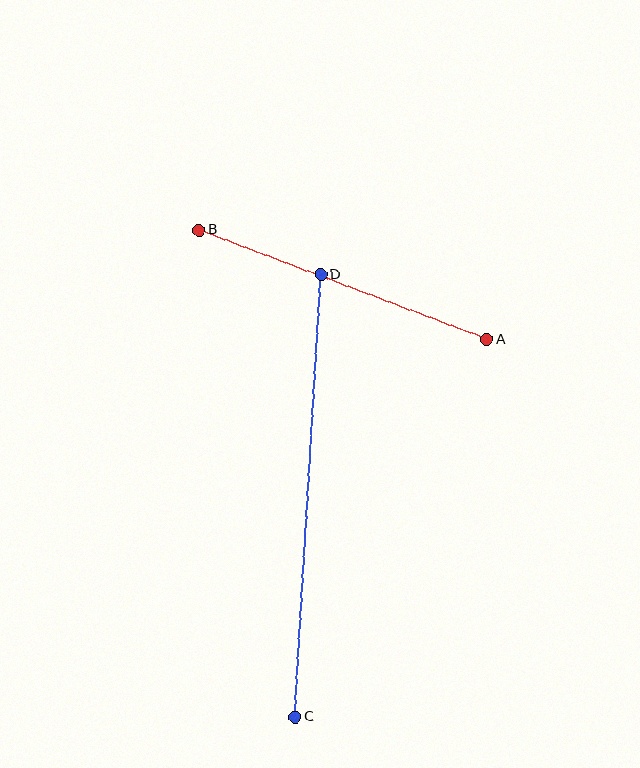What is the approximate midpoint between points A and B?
The midpoint is at approximately (343, 285) pixels.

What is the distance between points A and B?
The distance is approximately 307 pixels.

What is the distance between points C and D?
The distance is approximately 443 pixels.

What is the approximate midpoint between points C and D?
The midpoint is at approximately (308, 496) pixels.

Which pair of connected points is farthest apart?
Points C and D are farthest apart.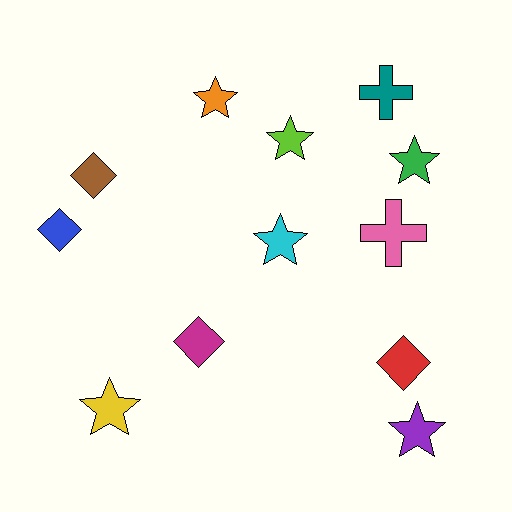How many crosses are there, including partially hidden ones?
There are 2 crosses.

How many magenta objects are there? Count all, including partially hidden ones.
There is 1 magenta object.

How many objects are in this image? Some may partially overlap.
There are 12 objects.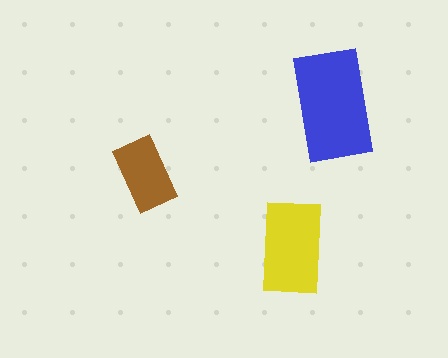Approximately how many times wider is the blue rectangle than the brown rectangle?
About 1.5 times wider.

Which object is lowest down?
The yellow rectangle is bottommost.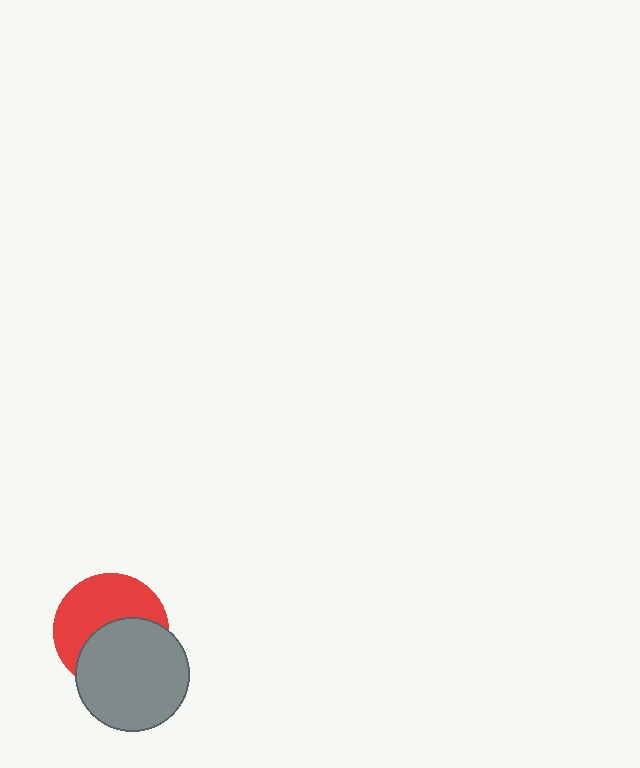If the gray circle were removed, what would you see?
You would see the complete red circle.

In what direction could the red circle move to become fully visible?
The red circle could move up. That would shift it out from behind the gray circle entirely.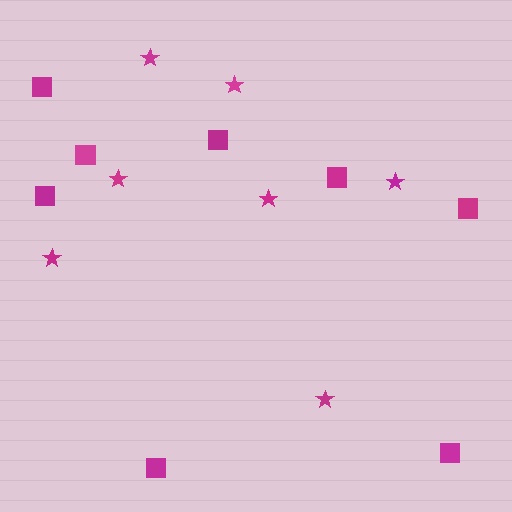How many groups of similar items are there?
There are 2 groups: one group of squares (8) and one group of stars (7).